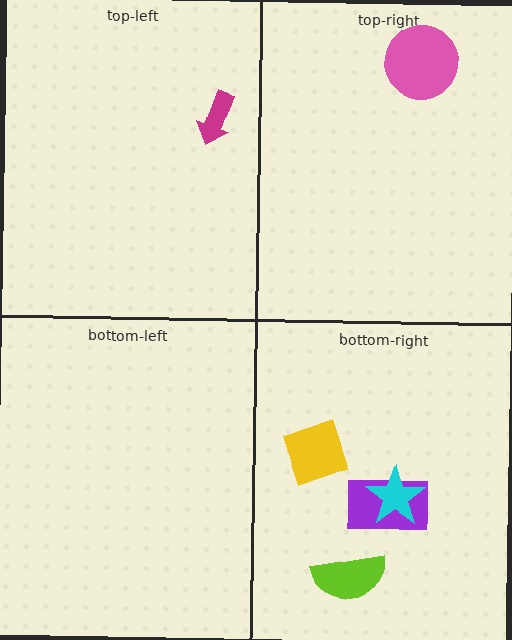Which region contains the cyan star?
The bottom-right region.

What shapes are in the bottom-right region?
The purple rectangle, the yellow diamond, the cyan star, the lime semicircle.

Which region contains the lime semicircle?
The bottom-right region.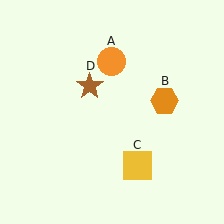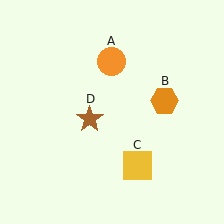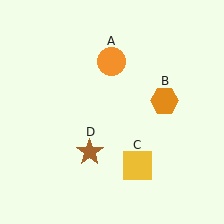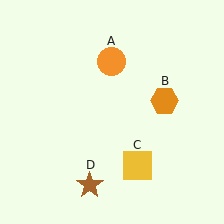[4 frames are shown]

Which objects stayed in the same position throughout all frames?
Orange circle (object A) and orange hexagon (object B) and yellow square (object C) remained stationary.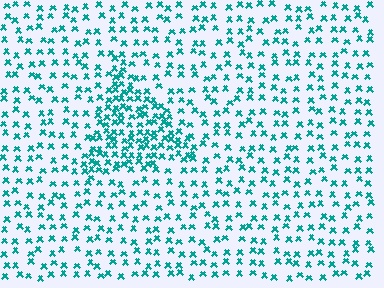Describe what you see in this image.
The image contains small teal elements arranged at two different densities. A triangle-shaped region is visible where the elements are more densely packed than the surrounding area.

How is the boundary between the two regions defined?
The boundary is defined by a change in element density (approximately 2.2x ratio). All elements are the same color, size, and shape.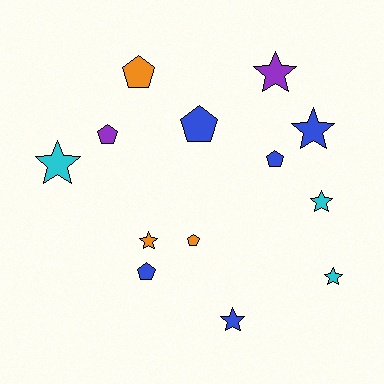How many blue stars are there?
There are 2 blue stars.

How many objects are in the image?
There are 13 objects.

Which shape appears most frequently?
Star, with 7 objects.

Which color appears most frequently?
Blue, with 5 objects.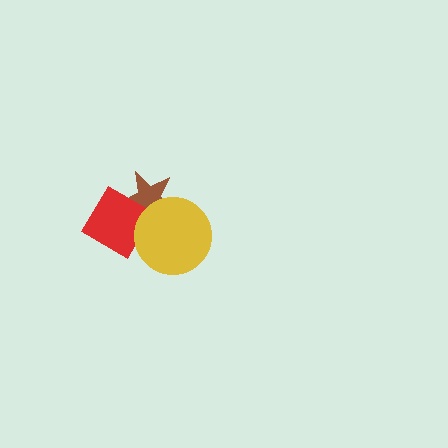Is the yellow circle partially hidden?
No, no other shape covers it.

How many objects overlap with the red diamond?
2 objects overlap with the red diamond.